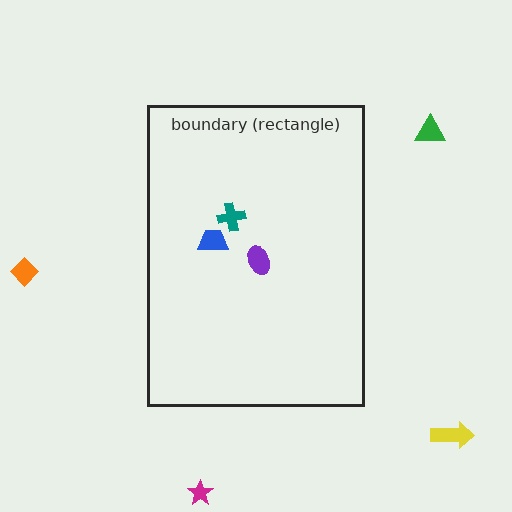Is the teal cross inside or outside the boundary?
Inside.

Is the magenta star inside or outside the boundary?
Outside.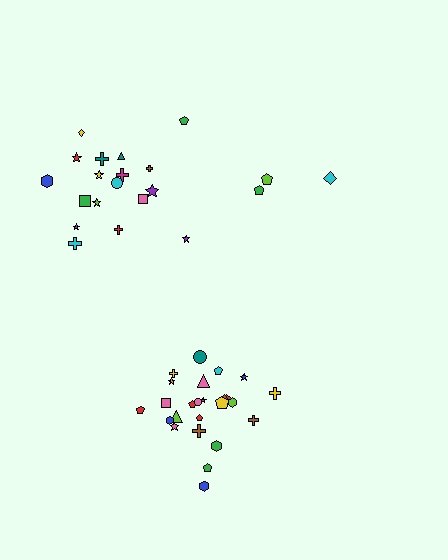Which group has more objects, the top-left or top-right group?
The top-left group.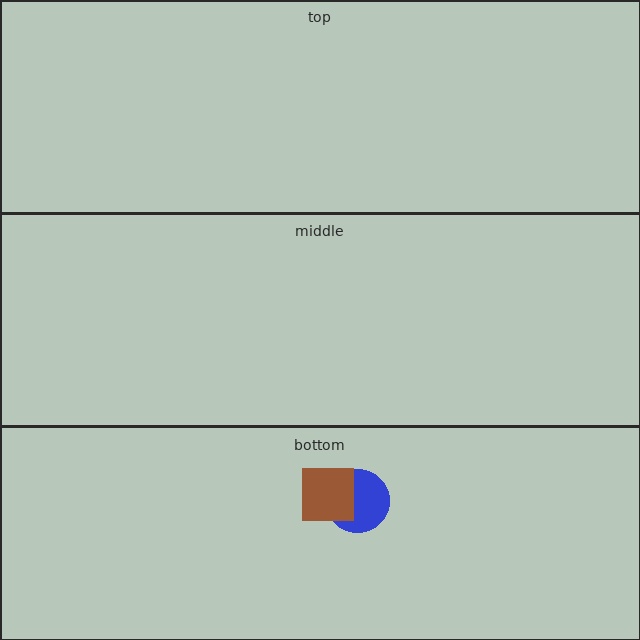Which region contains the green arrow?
The bottom region.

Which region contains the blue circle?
The bottom region.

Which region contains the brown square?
The bottom region.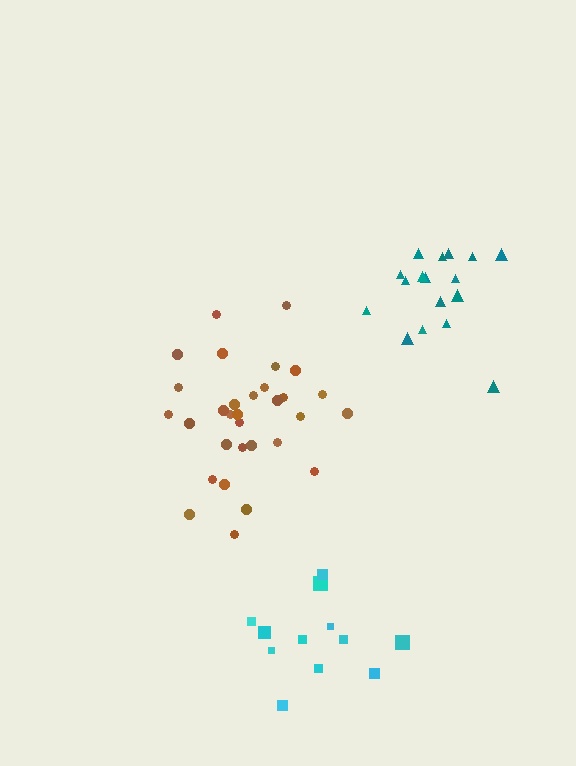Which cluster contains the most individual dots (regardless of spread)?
Brown (31).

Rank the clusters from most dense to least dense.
teal, brown, cyan.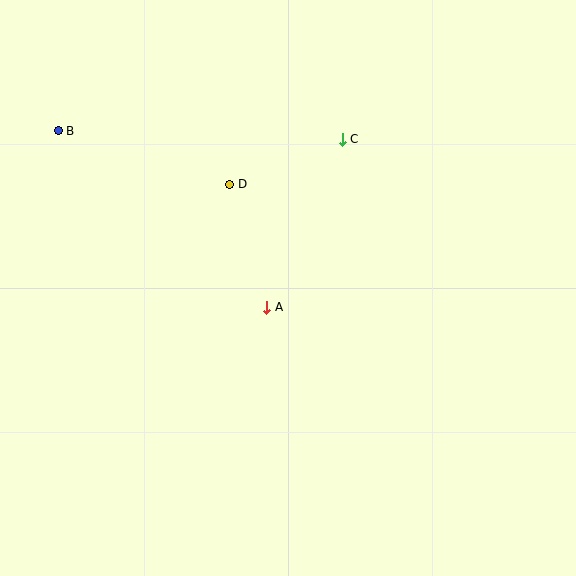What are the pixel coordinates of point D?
Point D is at (230, 184).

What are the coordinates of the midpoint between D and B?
The midpoint between D and B is at (144, 158).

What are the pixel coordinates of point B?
Point B is at (58, 131).